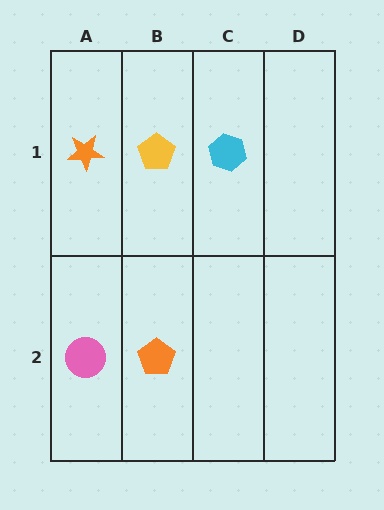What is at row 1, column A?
An orange star.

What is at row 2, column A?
A pink circle.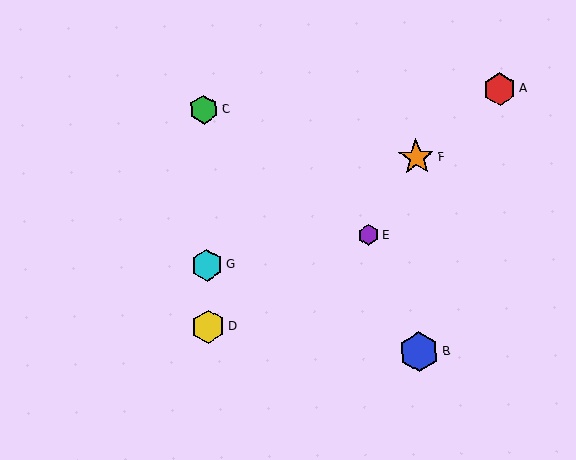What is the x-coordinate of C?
Object C is at x≈204.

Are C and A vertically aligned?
No, C is at x≈204 and A is at x≈500.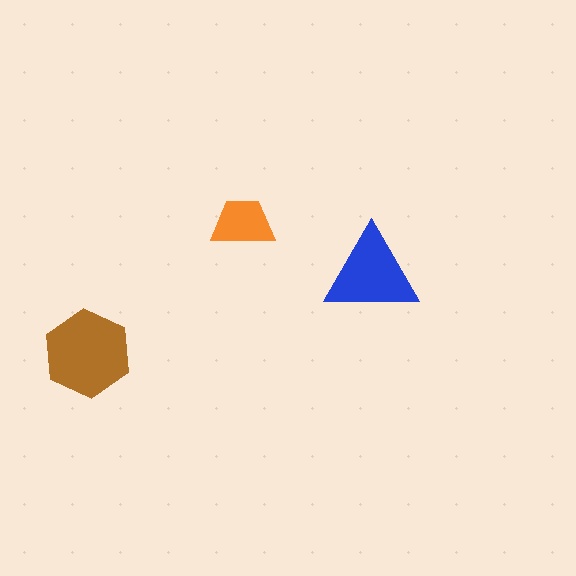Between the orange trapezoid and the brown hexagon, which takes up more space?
The brown hexagon.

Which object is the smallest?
The orange trapezoid.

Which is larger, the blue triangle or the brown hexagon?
The brown hexagon.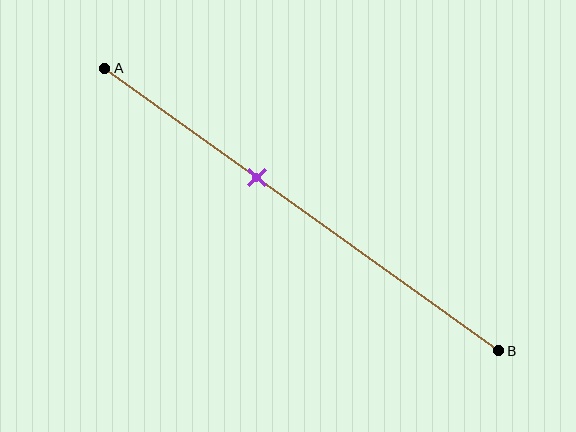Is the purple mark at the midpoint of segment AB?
No, the mark is at about 40% from A, not at the 50% midpoint.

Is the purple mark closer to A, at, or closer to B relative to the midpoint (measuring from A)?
The purple mark is closer to point A than the midpoint of segment AB.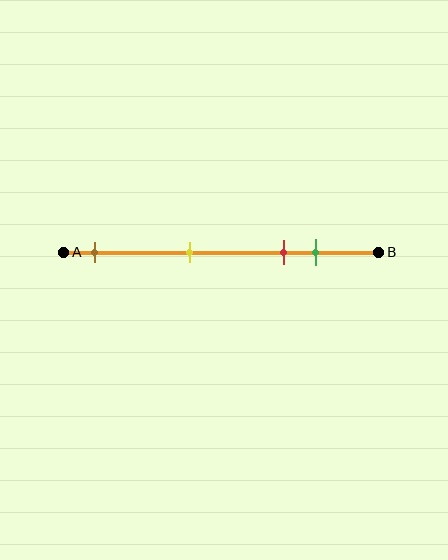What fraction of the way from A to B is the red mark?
The red mark is approximately 70% (0.7) of the way from A to B.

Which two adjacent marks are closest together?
The red and green marks are the closest adjacent pair.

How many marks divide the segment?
There are 4 marks dividing the segment.